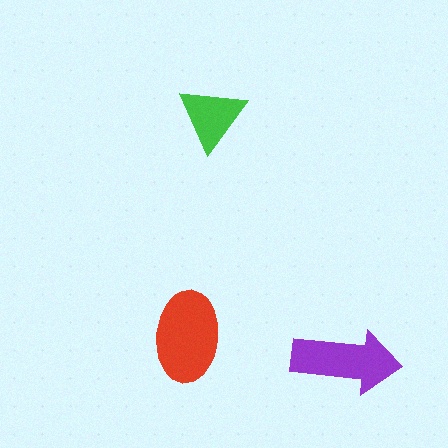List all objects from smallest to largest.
The green triangle, the purple arrow, the red ellipse.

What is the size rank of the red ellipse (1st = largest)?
1st.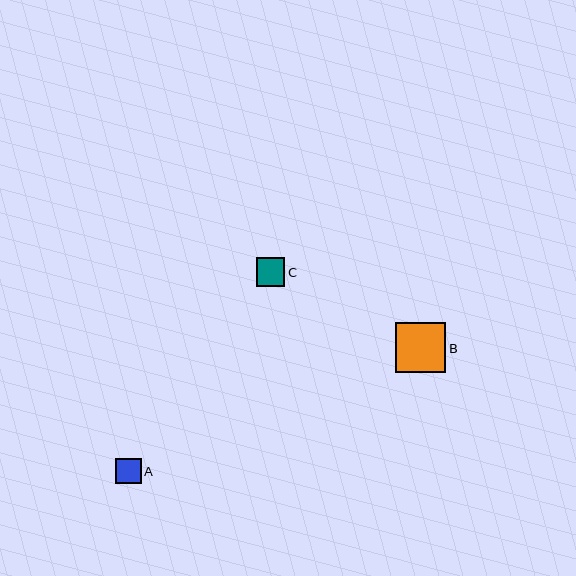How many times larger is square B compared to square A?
Square B is approximately 2.0 times the size of square A.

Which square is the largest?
Square B is the largest with a size of approximately 51 pixels.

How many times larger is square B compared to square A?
Square B is approximately 2.0 times the size of square A.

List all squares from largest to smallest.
From largest to smallest: B, C, A.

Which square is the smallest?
Square A is the smallest with a size of approximately 25 pixels.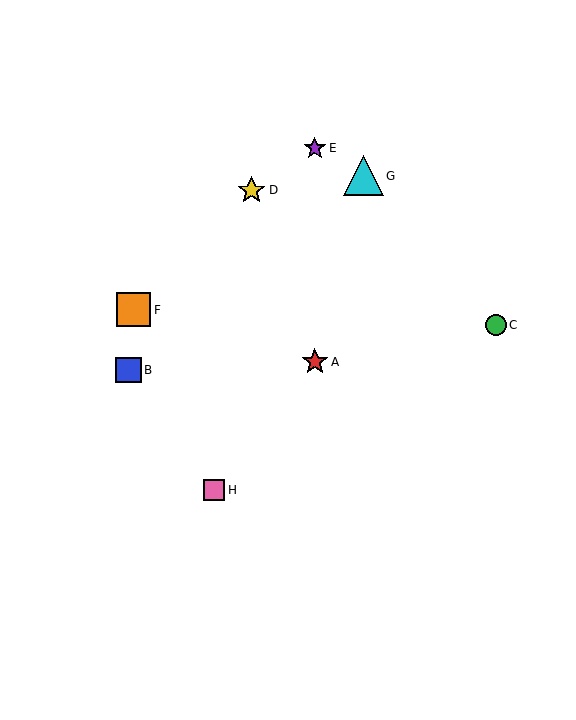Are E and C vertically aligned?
No, E is at x≈315 and C is at x≈496.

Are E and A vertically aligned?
Yes, both are at x≈315.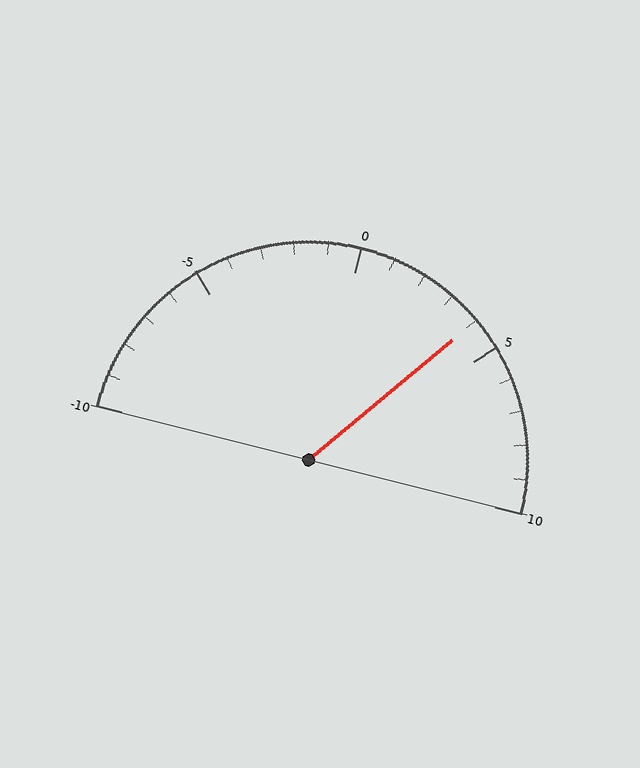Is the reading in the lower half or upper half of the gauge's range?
The reading is in the upper half of the range (-10 to 10).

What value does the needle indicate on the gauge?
The needle indicates approximately 4.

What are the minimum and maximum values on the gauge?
The gauge ranges from -10 to 10.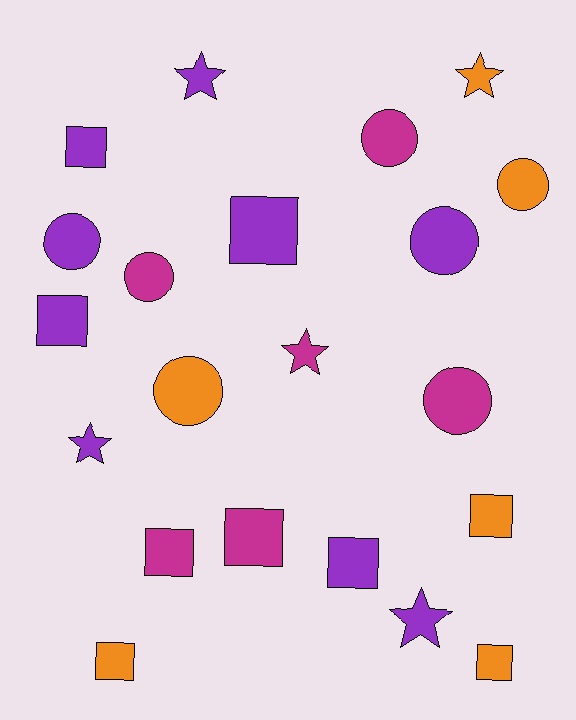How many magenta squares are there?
There are 2 magenta squares.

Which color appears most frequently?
Purple, with 9 objects.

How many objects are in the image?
There are 21 objects.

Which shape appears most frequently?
Square, with 9 objects.